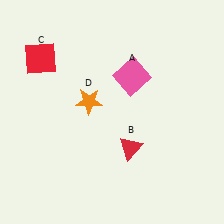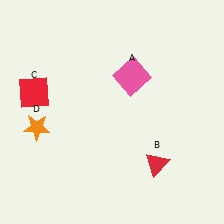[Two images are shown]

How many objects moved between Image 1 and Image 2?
3 objects moved between the two images.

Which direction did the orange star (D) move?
The orange star (D) moved left.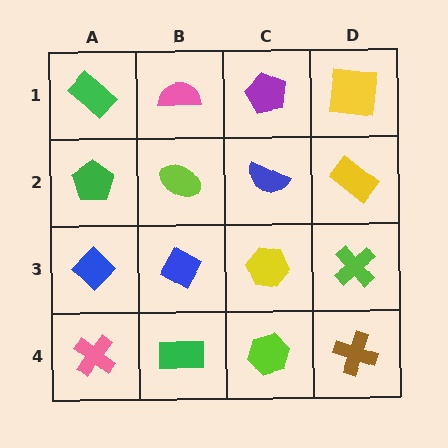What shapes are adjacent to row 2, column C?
A purple pentagon (row 1, column C), a yellow hexagon (row 3, column C), a lime ellipse (row 2, column B), a yellow rectangle (row 2, column D).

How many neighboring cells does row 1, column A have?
2.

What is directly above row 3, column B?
A lime ellipse.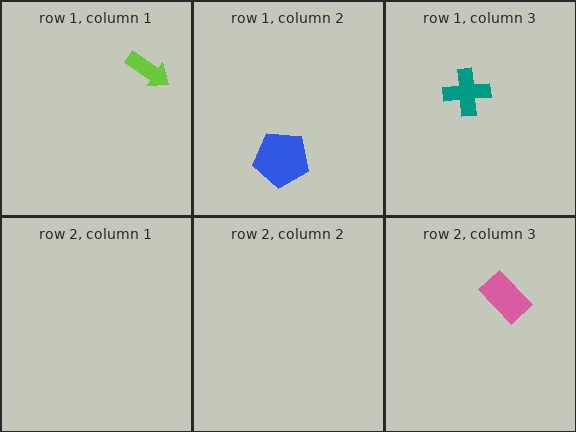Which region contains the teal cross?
The row 1, column 3 region.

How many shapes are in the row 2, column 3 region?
1.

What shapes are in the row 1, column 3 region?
The teal cross.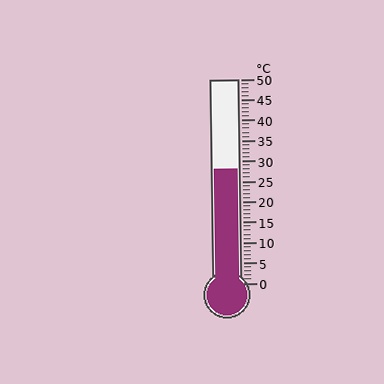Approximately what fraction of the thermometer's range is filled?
The thermometer is filled to approximately 55% of its range.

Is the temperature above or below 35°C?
The temperature is below 35°C.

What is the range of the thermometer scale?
The thermometer scale ranges from 0°C to 50°C.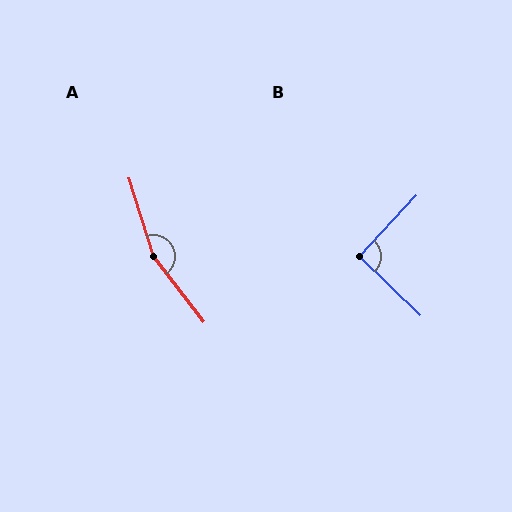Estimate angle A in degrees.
Approximately 160 degrees.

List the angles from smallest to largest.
B (91°), A (160°).